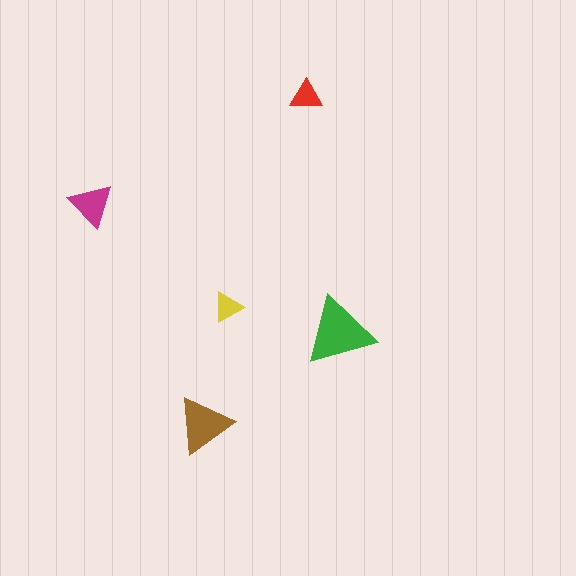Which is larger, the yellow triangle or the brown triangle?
The brown one.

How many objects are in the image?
There are 5 objects in the image.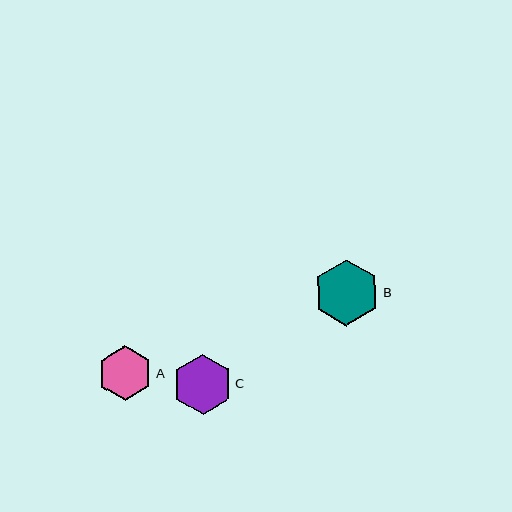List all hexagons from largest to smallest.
From largest to smallest: B, C, A.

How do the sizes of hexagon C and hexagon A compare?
Hexagon C and hexagon A are approximately the same size.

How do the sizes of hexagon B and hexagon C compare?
Hexagon B and hexagon C are approximately the same size.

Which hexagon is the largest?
Hexagon B is the largest with a size of approximately 65 pixels.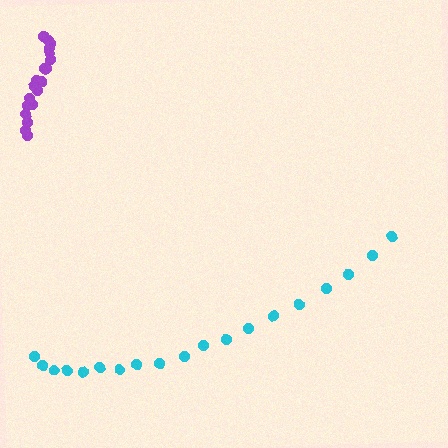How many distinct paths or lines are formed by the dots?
There are 2 distinct paths.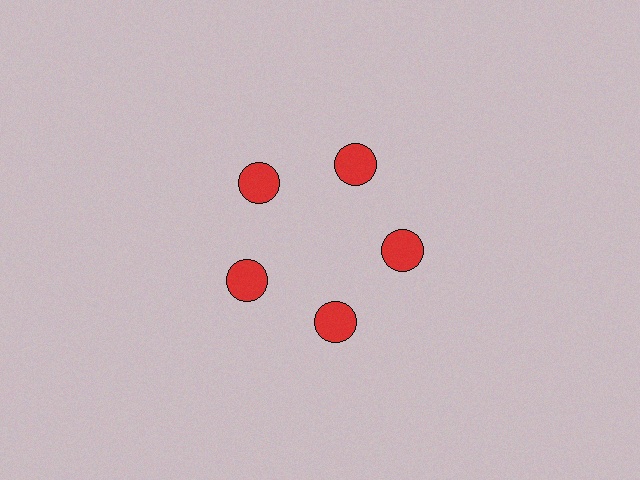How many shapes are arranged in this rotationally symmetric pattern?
There are 5 shapes, arranged in 5 groups of 1.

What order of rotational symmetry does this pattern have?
This pattern has 5-fold rotational symmetry.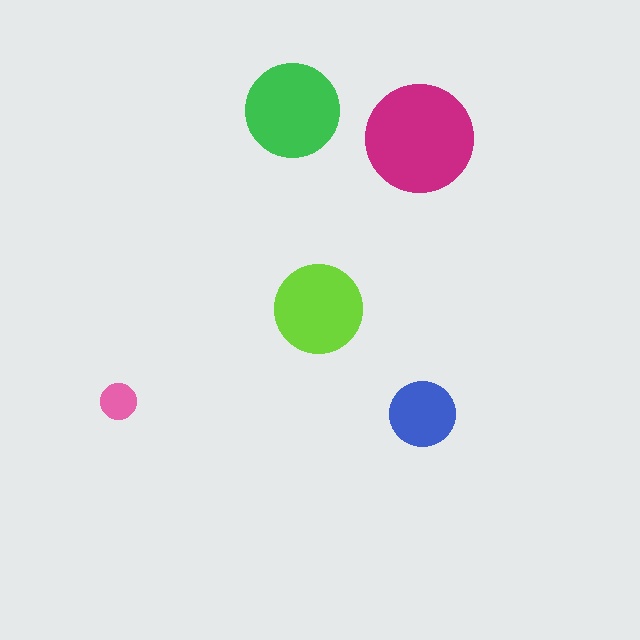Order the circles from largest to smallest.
the magenta one, the green one, the lime one, the blue one, the pink one.